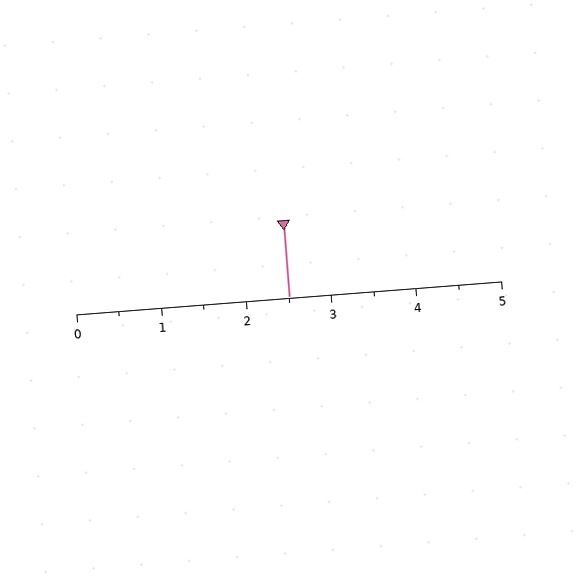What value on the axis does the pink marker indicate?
The marker indicates approximately 2.5.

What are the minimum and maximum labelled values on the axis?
The axis runs from 0 to 5.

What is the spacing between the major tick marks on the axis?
The major ticks are spaced 1 apart.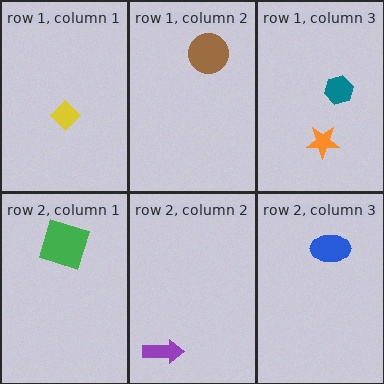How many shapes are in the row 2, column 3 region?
1.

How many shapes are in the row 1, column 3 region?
2.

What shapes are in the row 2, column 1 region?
The green square.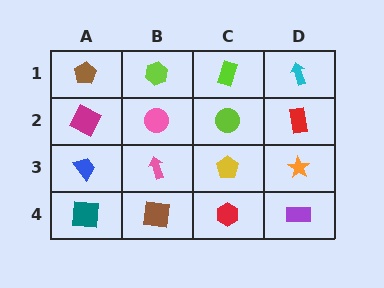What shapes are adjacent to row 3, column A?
A magenta square (row 2, column A), a teal square (row 4, column A), a pink arrow (row 3, column B).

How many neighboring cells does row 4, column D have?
2.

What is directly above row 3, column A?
A magenta square.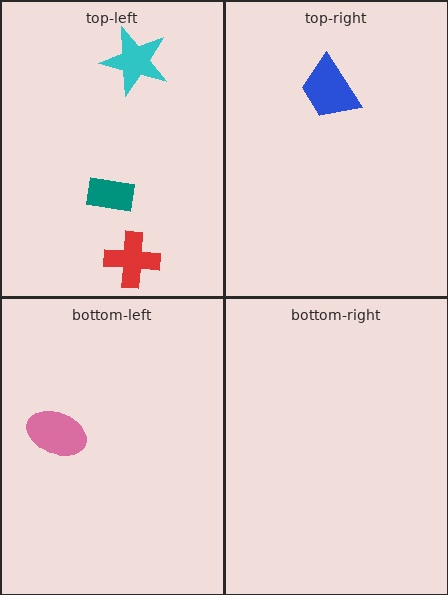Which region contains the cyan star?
The top-left region.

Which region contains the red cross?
The top-left region.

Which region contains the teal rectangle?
The top-left region.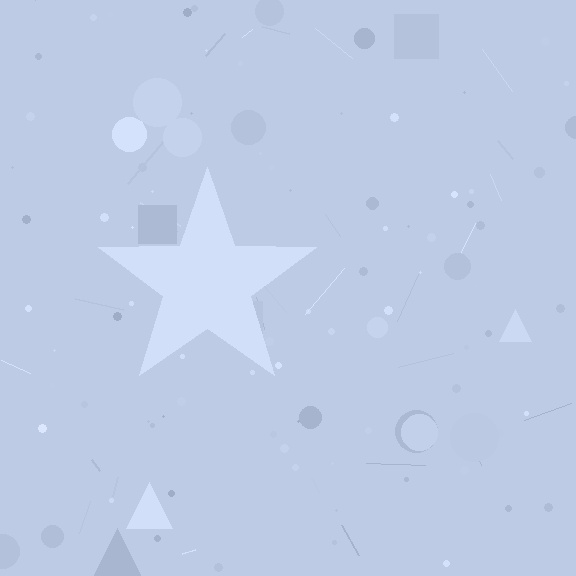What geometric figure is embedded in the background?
A star is embedded in the background.